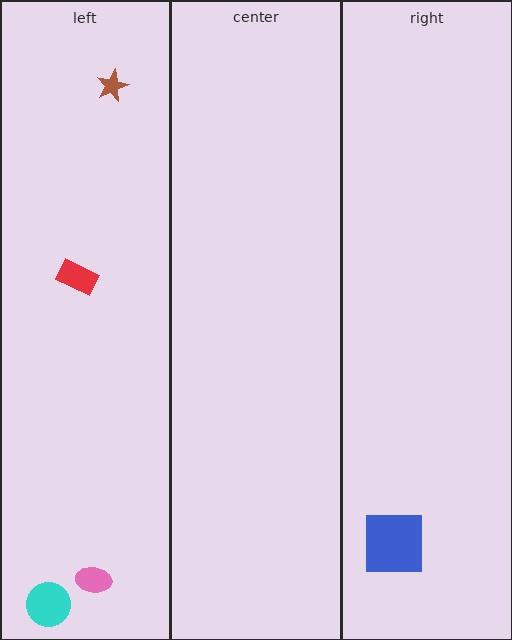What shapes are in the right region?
The blue square.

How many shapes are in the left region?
4.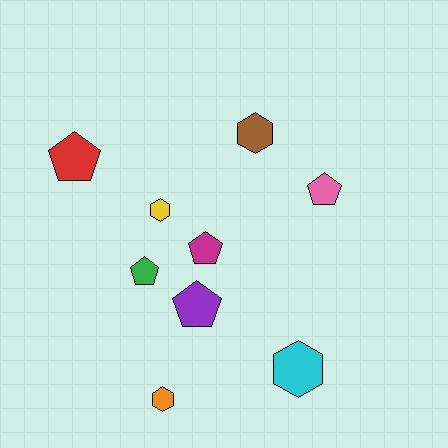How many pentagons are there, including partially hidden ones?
There are 5 pentagons.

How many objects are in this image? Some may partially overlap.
There are 9 objects.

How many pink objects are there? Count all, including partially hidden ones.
There is 1 pink object.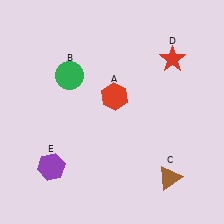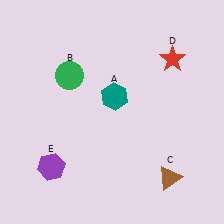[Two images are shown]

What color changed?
The hexagon (A) changed from red in Image 1 to teal in Image 2.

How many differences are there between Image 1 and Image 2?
There is 1 difference between the two images.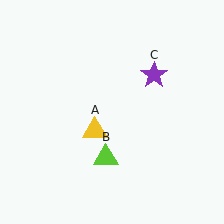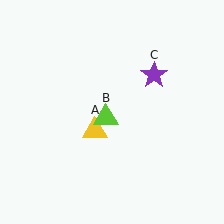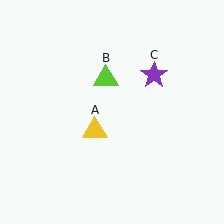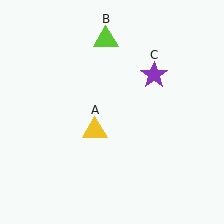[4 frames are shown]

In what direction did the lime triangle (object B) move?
The lime triangle (object B) moved up.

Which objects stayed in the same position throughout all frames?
Yellow triangle (object A) and purple star (object C) remained stationary.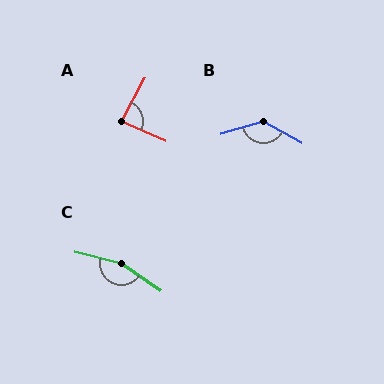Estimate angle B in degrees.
Approximately 134 degrees.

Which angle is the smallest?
A, at approximately 85 degrees.